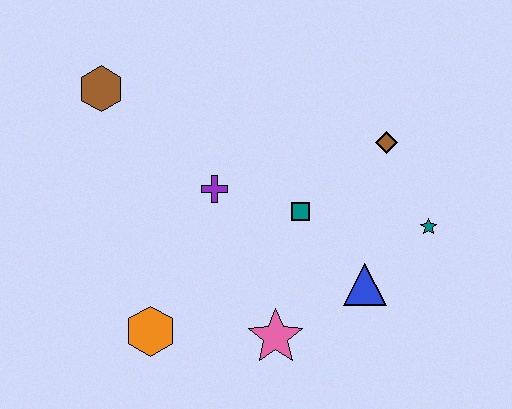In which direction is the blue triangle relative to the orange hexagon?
The blue triangle is to the right of the orange hexagon.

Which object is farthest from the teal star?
The brown hexagon is farthest from the teal star.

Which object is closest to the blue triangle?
The teal star is closest to the blue triangle.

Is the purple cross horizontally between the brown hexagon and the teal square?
Yes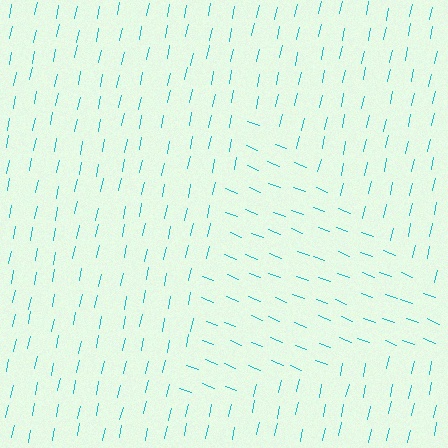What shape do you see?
I see a triangle.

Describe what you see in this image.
The image is filled with small cyan line segments. A triangle region in the image has lines oriented differently from the surrounding lines, creating a visible texture boundary.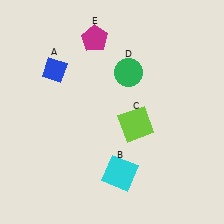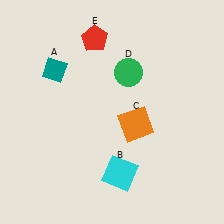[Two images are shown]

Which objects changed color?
A changed from blue to teal. C changed from lime to orange. E changed from magenta to red.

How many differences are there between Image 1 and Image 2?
There are 3 differences between the two images.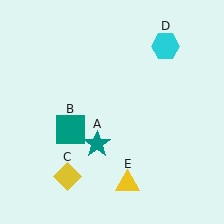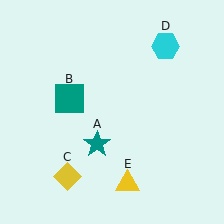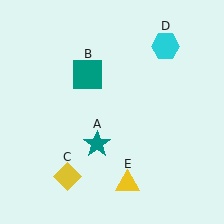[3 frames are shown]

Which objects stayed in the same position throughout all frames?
Teal star (object A) and yellow diamond (object C) and cyan hexagon (object D) and yellow triangle (object E) remained stationary.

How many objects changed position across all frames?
1 object changed position: teal square (object B).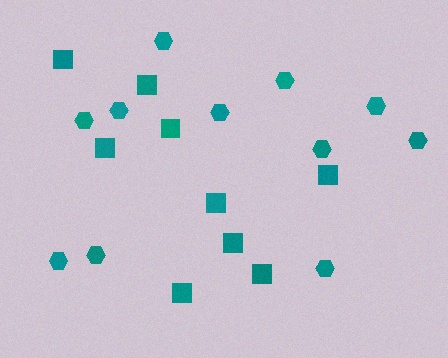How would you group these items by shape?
There are 2 groups: one group of hexagons (11) and one group of squares (9).